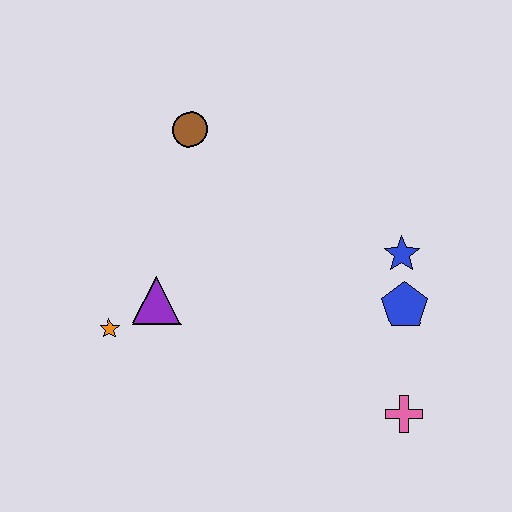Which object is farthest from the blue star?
The orange star is farthest from the blue star.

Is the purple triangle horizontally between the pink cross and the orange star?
Yes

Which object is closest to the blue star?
The blue pentagon is closest to the blue star.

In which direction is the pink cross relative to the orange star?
The pink cross is to the right of the orange star.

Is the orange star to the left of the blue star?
Yes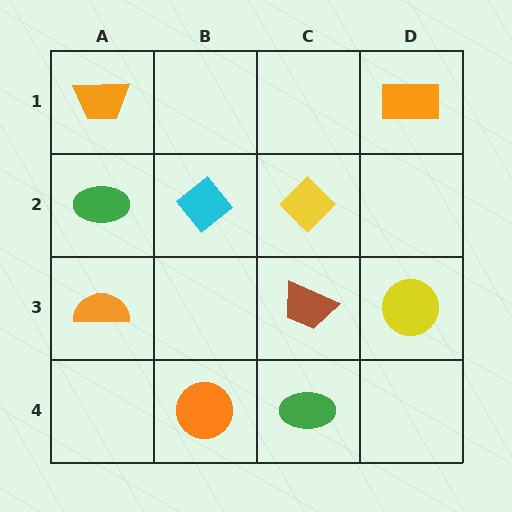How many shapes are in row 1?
2 shapes.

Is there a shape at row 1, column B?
No, that cell is empty.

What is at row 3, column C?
A brown trapezoid.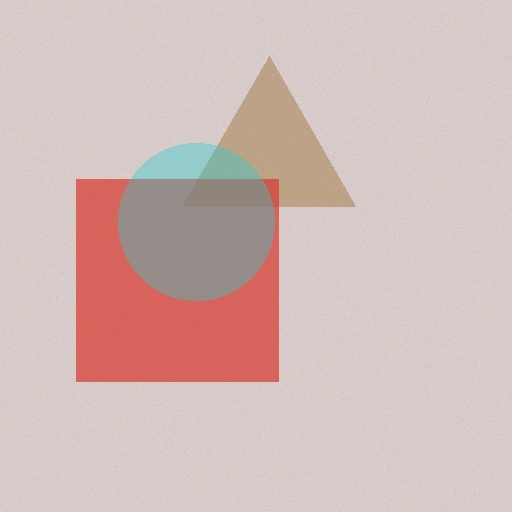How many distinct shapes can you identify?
There are 3 distinct shapes: a brown triangle, a red square, a cyan circle.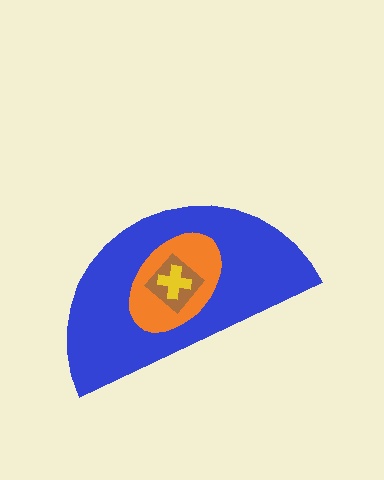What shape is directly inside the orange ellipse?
The brown diamond.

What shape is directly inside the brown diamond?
The yellow cross.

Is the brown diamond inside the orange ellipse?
Yes.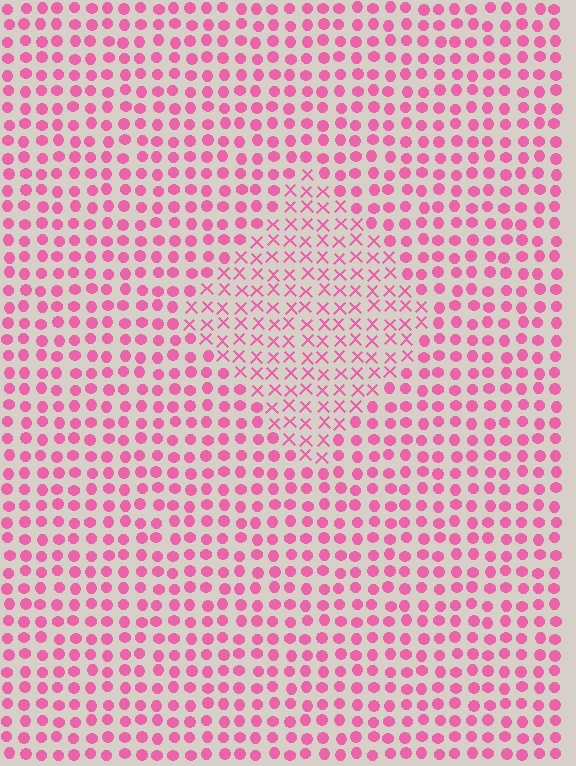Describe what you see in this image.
The image is filled with small pink elements arranged in a uniform grid. A diamond-shaped region contains X marks, while the surrounding area contains circles. The boundary is defined purely by the change in element shape.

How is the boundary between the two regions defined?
The boundary is defined by a change in element shape: X marks inside vs. circles outside. All elements share the same color and spacing.